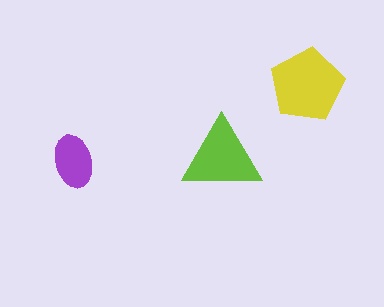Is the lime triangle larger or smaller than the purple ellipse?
Larger.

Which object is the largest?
The yellow pentagon.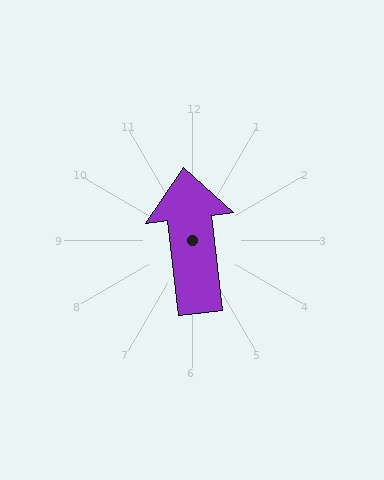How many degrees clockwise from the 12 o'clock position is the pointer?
Approximately 353 degrees.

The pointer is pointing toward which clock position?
Roughly 12 o'clock.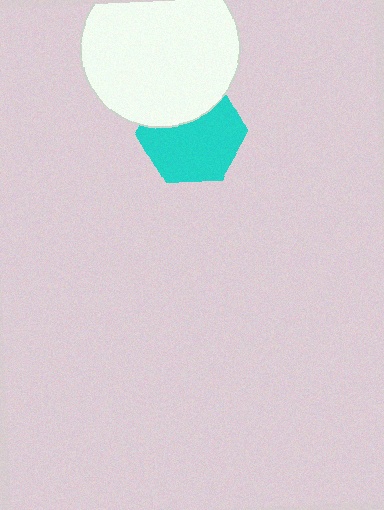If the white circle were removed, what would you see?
You would see the complete cyan hexagon.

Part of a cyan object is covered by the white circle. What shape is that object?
It is a hexagon.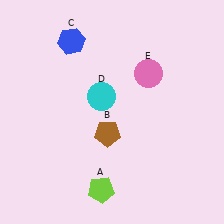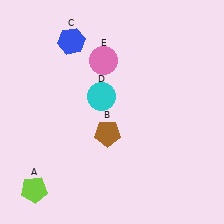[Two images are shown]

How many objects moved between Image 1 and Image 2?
2 objects moved between the two images.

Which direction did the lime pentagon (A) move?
The lime pentagon (A) moved left.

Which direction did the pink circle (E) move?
The pink circle (E) moved left.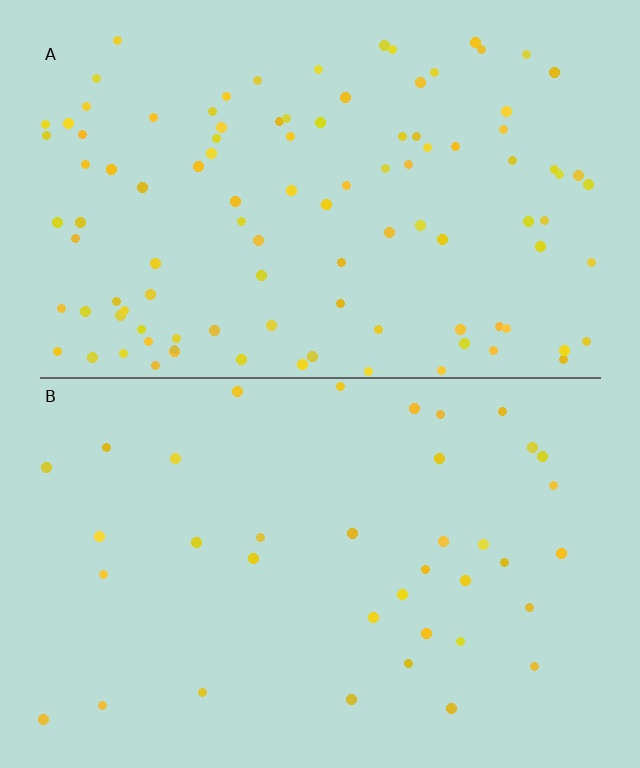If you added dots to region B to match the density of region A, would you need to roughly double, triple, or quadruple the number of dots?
Approximately triple.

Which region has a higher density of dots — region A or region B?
A (the top).